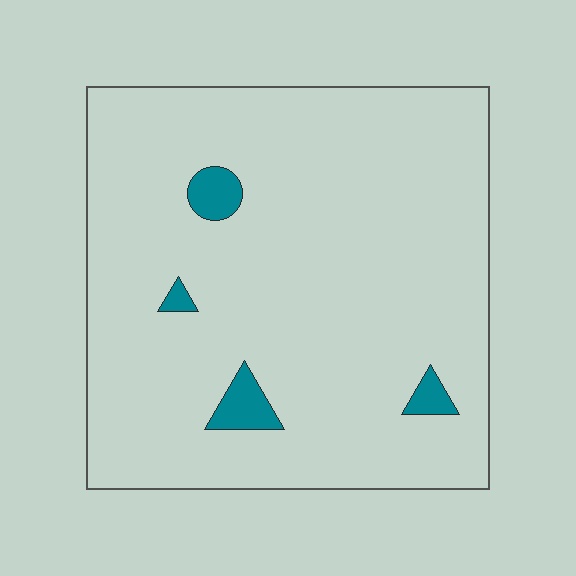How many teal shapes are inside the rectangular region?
4.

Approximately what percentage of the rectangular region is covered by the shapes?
Approximately 5%.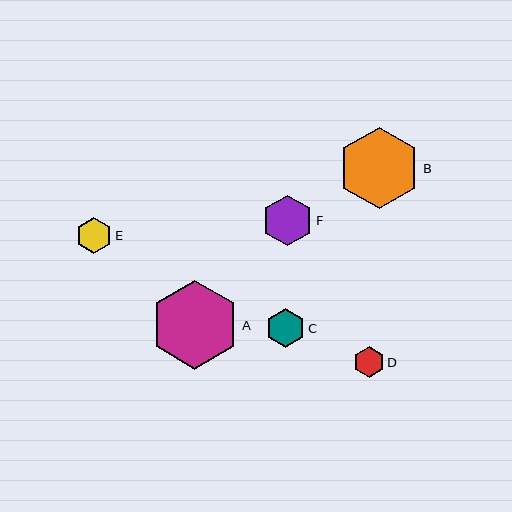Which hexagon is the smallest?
Hexagon D is the smallest with a size of approximately 31 pixels.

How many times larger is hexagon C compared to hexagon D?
Hexagon C is approximately 1.3 times the size of hexagon D.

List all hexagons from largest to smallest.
From largest to smallest: A, B, F, C, E, D.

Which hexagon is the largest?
Hexagon A is the largest with a size of approximately 89 pixels.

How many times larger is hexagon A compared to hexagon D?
Hexagon A is approximately 2.9 times the size of hexagon D.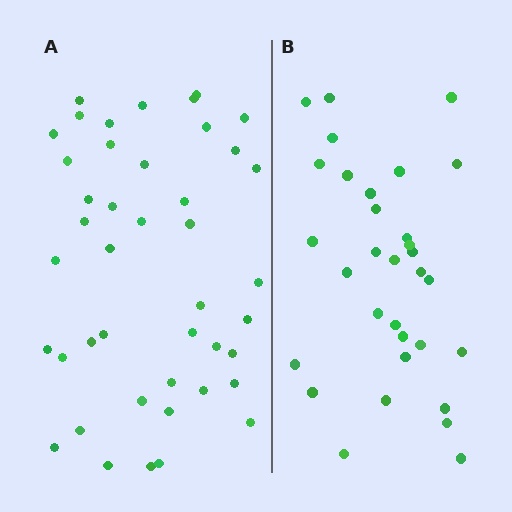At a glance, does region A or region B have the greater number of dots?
Region A (the left region) has more dots.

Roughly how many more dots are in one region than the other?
Region A has roughly 12 or so more dots than region B.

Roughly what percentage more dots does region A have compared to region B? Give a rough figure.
About 35% more.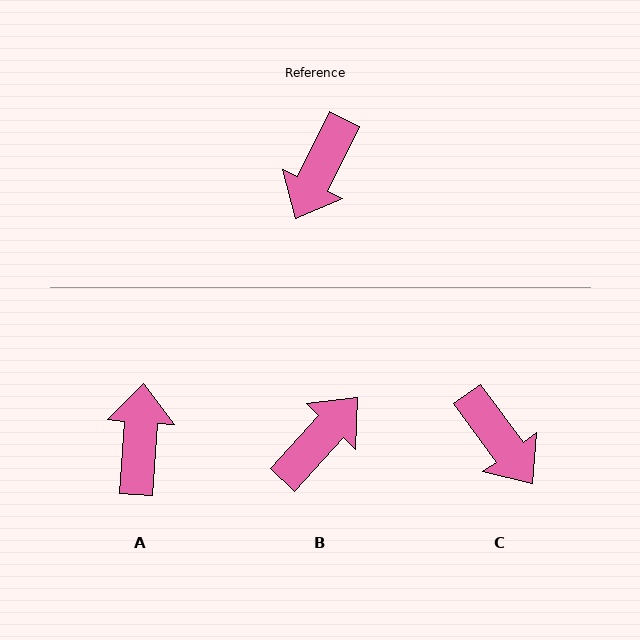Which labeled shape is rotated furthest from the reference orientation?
B, about 164 degrees away.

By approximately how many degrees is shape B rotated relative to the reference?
Approximately 164 degrees counter-clockwise.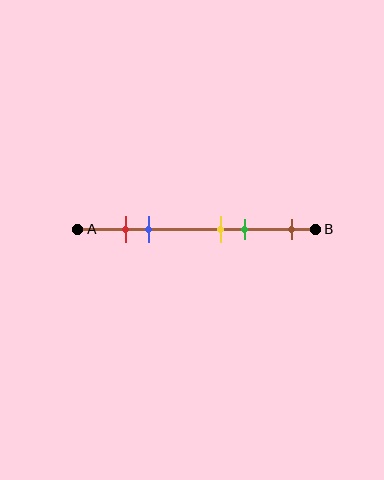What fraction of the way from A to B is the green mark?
The green mark is approximately 70% (0.7) of the way from A to B.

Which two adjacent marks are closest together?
The red and blue marks are the closest adjacent pair.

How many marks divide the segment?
There are 5 marks dividing the segment.